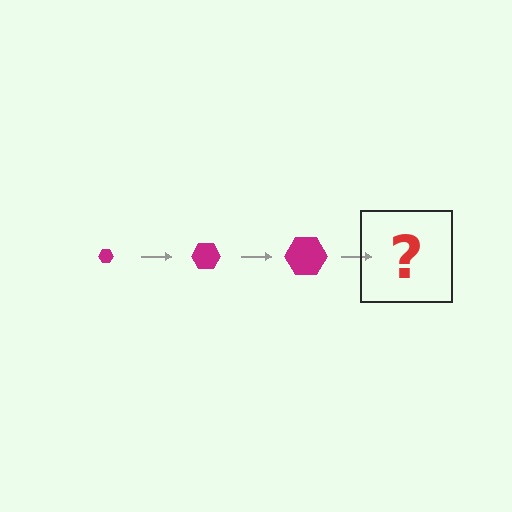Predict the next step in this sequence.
The next step is a magenta hexagon, larger than the previous one.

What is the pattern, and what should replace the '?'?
The pattern is that the hexagon gets progressively larger each step. The '?' should be a magenta hexagon, larger than the previous one.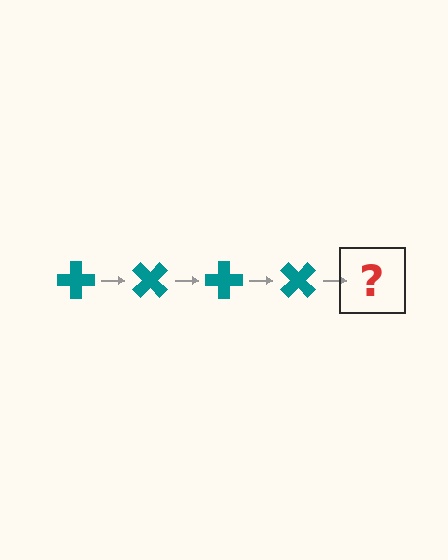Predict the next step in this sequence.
The next step is a teal cross rotated 180 degrees.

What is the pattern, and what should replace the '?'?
The pattern is that the cross rotates 45 degrees each step. The '?' should be a teal cross rotated 180 degrees.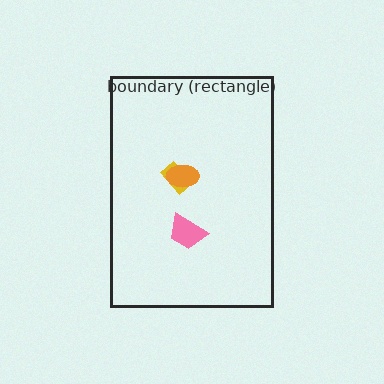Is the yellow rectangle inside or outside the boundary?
Inside.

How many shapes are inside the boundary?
3 inside, 0 outside.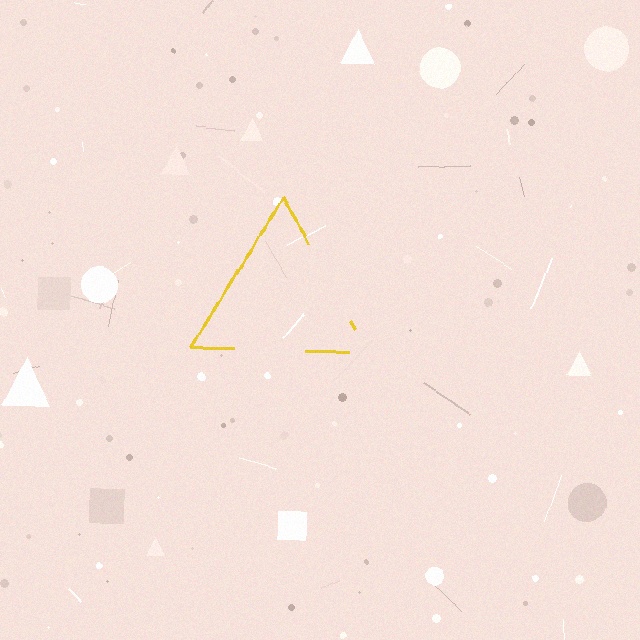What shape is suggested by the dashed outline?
The dashed outline suggests a triangle.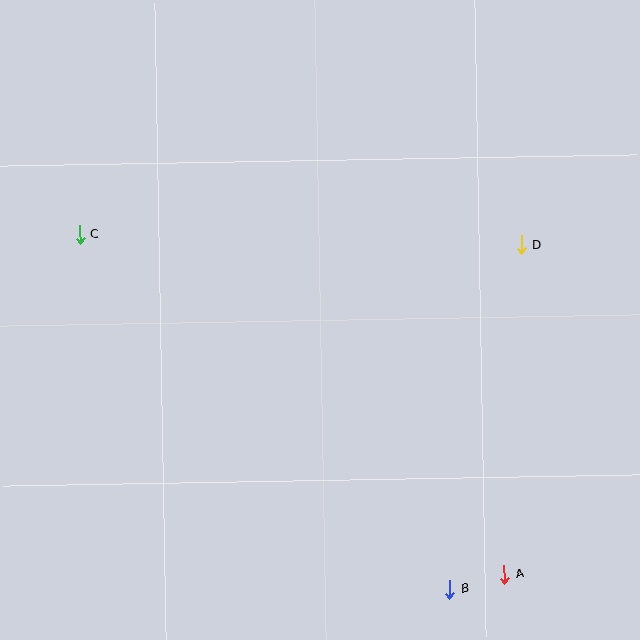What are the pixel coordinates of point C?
Point C is at (80, 234).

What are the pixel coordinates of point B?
Point B is at (449, 589).